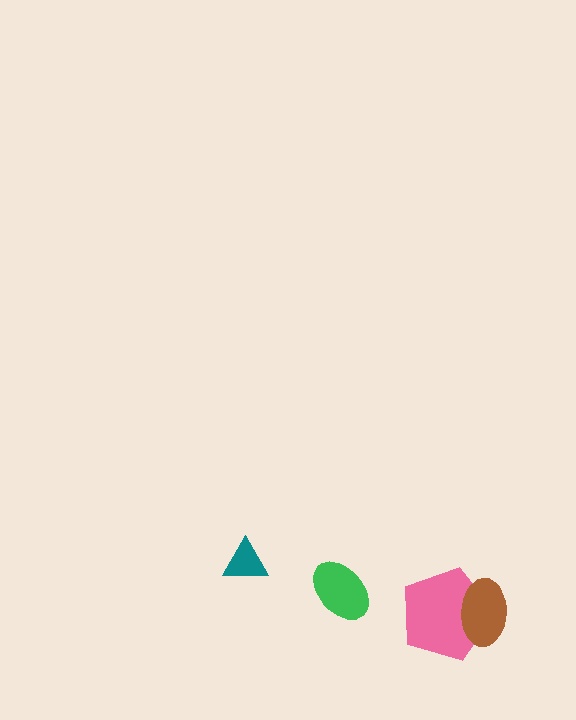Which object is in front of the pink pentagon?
The brown ellipse is in front of the pink pentagon.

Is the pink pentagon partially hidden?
Yes, it is partially covered by another shape.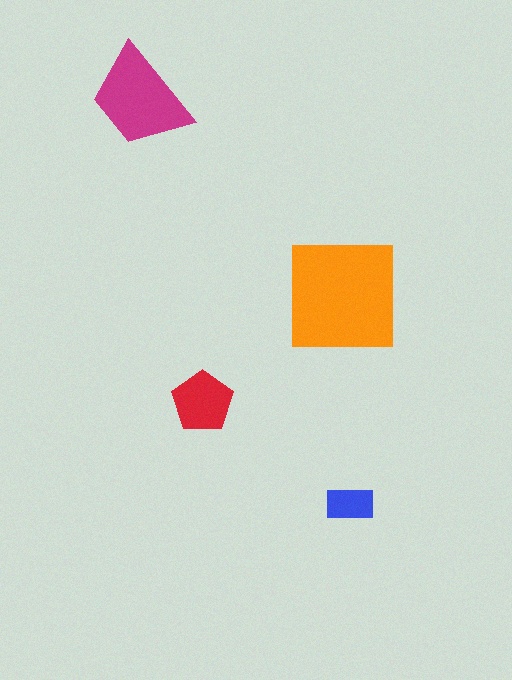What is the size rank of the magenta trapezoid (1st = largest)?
2nd.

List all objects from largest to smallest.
The orange square, the magenta trapezoid, the red pentagon, the blue rectangle.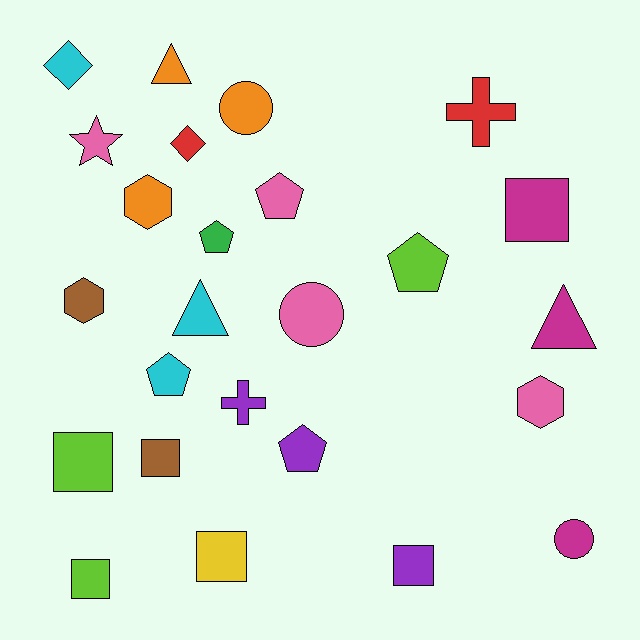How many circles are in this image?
There are 3 circles.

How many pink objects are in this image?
There are 4 pink objects.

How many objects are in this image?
There are 25 objects.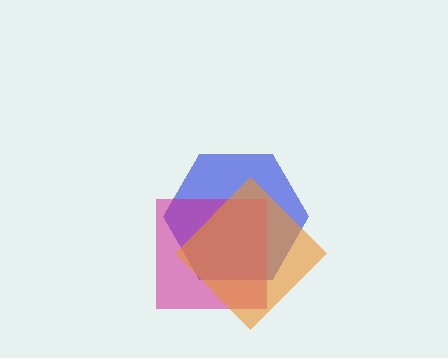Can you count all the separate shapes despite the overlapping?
Yes, there are 3 separate shapes.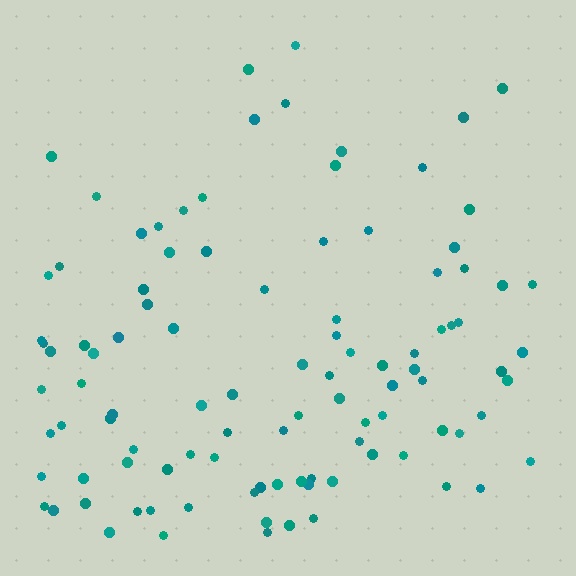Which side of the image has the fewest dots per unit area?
The top.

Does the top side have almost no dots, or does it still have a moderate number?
Still a moderate number, just noticeably fewer than the bottom.